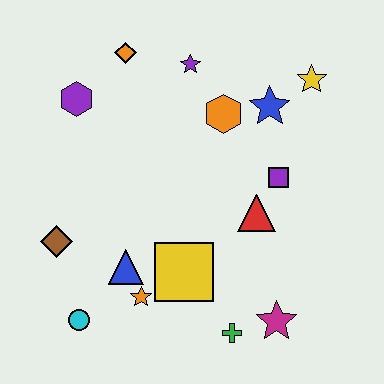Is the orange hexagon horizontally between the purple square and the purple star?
Yes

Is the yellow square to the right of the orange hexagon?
No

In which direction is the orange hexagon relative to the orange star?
The orange hexagon is above the orange star.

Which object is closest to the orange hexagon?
The blue star is closest to the orange hexagon.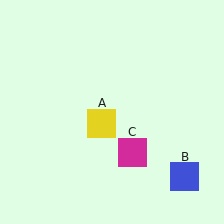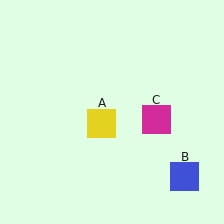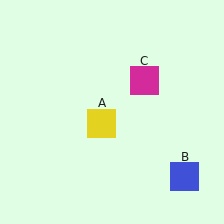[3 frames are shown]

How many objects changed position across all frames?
1 object changed position: magenta square (object C).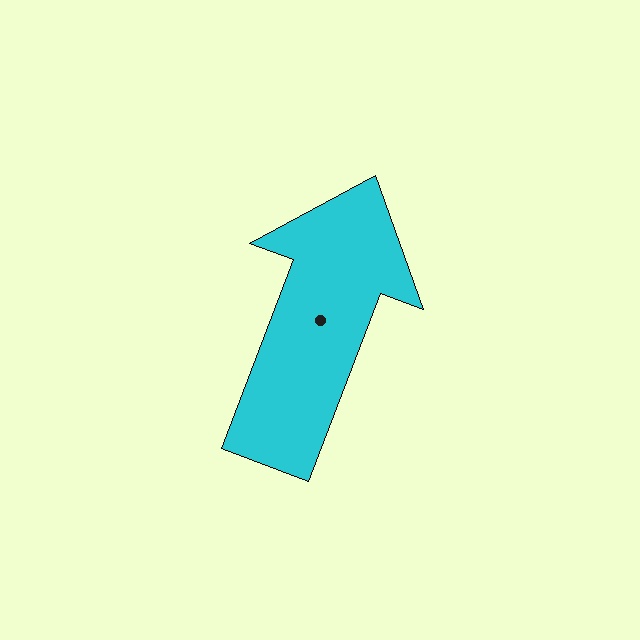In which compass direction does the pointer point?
North.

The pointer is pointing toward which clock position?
Roughly 1 o'clock.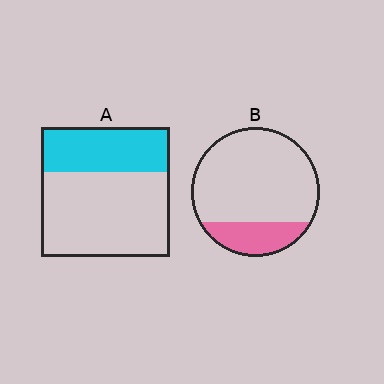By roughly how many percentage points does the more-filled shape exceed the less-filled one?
By roughly 15 percentage points (A over B).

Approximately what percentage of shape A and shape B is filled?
A is approximately 35% and B is approximately 20%.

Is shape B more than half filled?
No.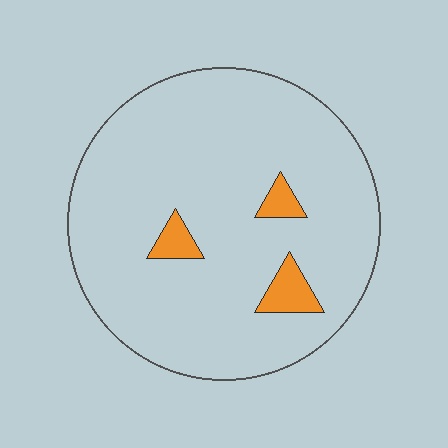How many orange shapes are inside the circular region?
3.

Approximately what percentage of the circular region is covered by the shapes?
Approximately 5%.